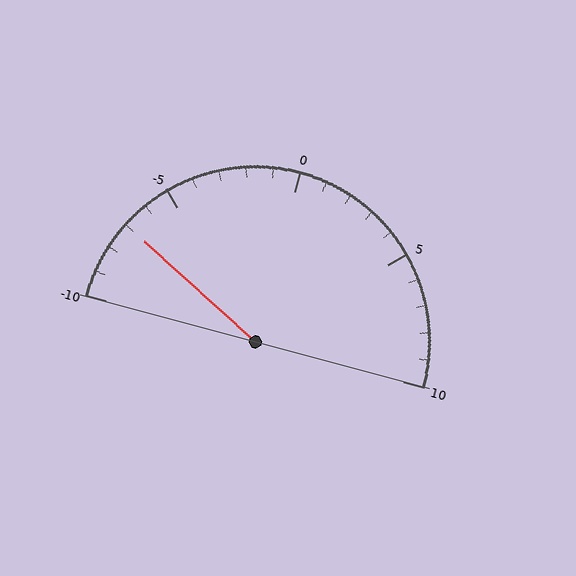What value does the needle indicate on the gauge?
The needle indicates approximately -7.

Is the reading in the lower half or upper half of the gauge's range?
The reading is in the lower half of the range (-10 to 10).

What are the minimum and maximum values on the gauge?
The gauge ranges from -10 to 10.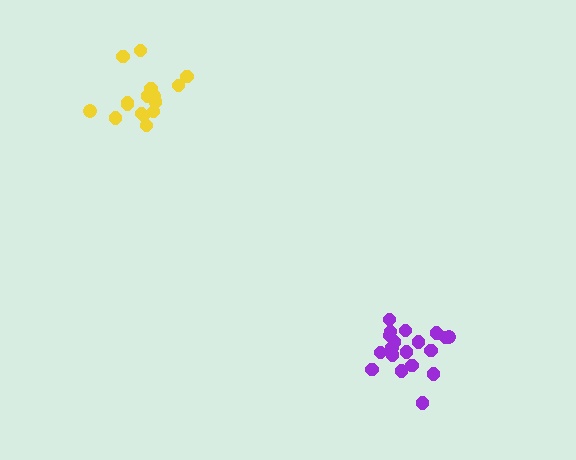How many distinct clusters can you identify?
There are 2 distinct clusters.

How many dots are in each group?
Group 1: 16 dots, Group 2: 19 dots (35 total).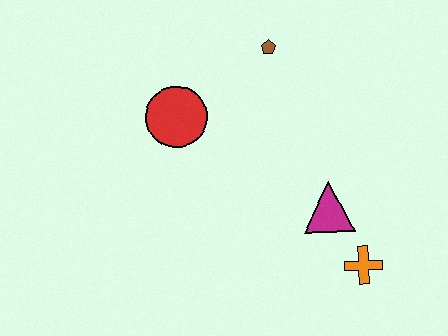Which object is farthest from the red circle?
The orange cross is farthest from the red circle.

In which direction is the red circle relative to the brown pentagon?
The red circle is to the left of the brown pentagon.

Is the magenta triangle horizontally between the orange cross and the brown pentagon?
Yes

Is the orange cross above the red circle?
No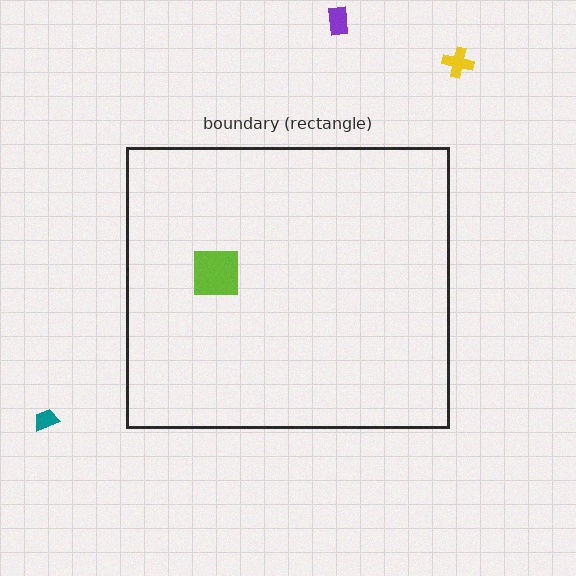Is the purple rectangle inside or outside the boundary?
Outside.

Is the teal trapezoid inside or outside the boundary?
Outside.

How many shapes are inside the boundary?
1 inside, 3 outside.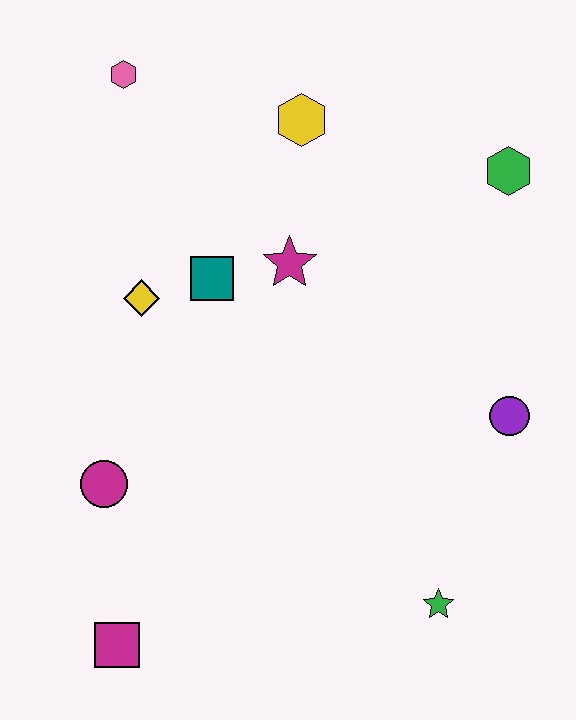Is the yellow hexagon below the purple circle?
No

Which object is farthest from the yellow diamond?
The green star is farthest from the yellow diamond.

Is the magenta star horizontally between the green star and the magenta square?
Yes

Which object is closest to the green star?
The purple circle is closest to the green star.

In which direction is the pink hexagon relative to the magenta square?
The pink hexagon is above the magenta square.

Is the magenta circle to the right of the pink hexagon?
No